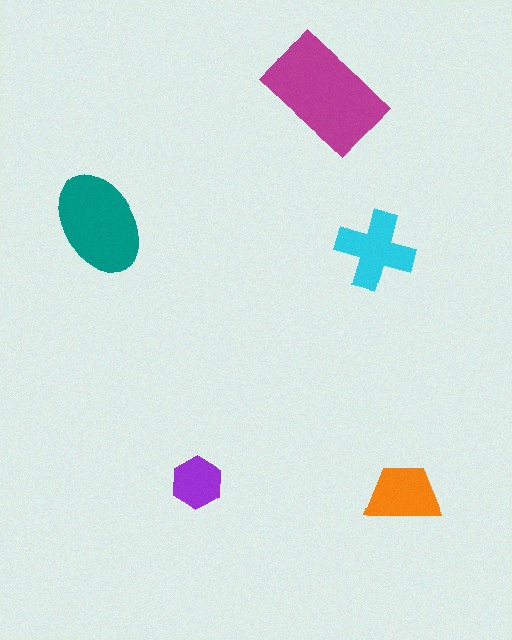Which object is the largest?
The magenta rectangle.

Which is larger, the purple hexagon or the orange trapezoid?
The orange trapezoid.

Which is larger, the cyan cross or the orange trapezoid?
The cyan cross.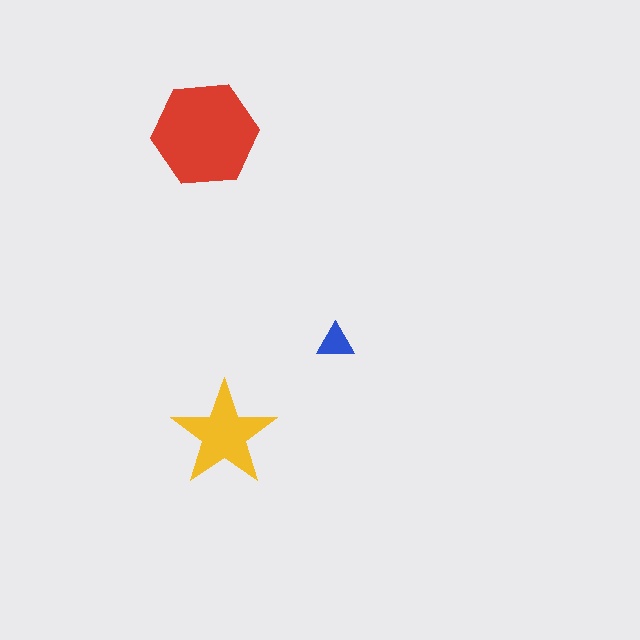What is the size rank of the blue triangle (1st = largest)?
3rd.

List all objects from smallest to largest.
The blue triangle, the yellow star, the red hexagon.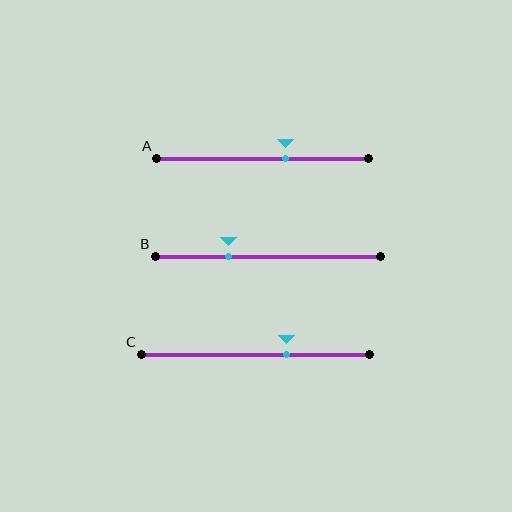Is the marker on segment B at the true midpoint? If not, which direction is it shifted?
No, the marker on segment B is shifted to the left by about 18% of the segment length.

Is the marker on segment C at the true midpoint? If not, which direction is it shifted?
No, the marker on segment C is shifted to the right by about 14% of the segment length.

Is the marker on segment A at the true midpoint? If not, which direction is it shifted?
No, the marker on segment A is shifted to the right by about 11% of the segment length.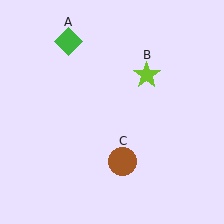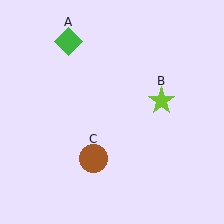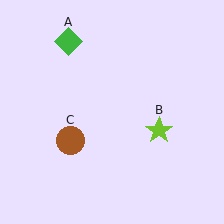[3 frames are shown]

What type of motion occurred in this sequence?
The lime star (object B), brown circle (object C) rotated clockwise around the center of the scene.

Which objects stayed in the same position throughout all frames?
Green diamond (object A) remained stationary.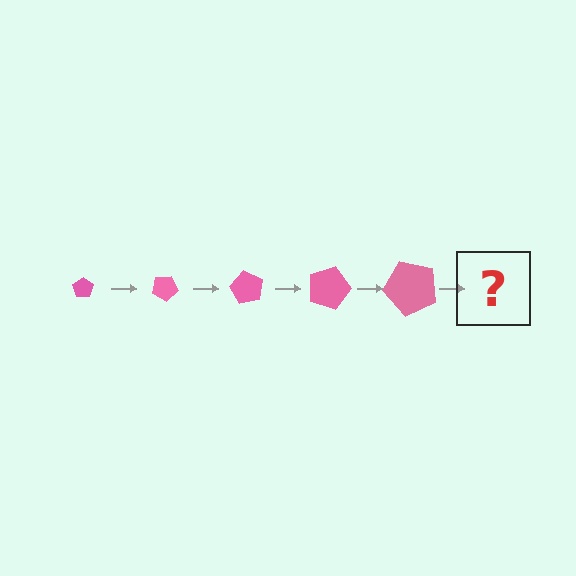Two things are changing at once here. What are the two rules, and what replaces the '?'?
The two rules are that the pentagon grows larger each step and it rotates 30 degrees each step. The '?' should be a pentagon, larger than the previous one and rotated 150 degrees from the start.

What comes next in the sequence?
The next element should be a pentagon, larger than the previous one and rotated 150 degrees from the start.